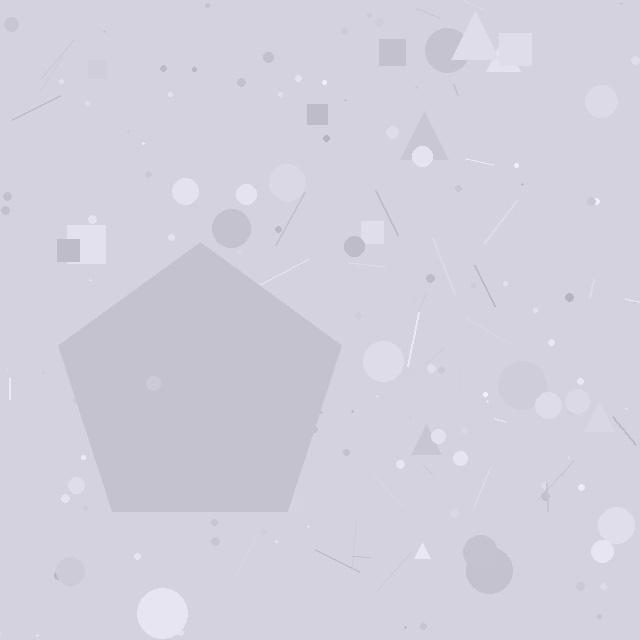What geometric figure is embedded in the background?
A pentagon is embedded in the background.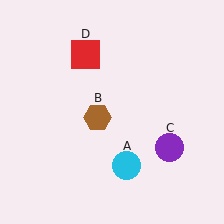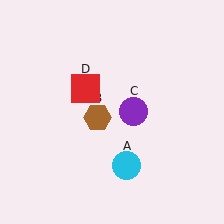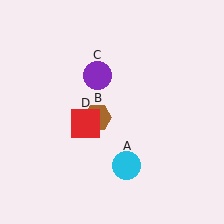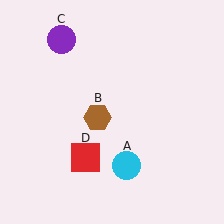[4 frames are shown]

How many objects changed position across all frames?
2 objects changed position: purple circle (object C), red square (object D).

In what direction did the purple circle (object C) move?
The purple circle (object C) moved up and to the left.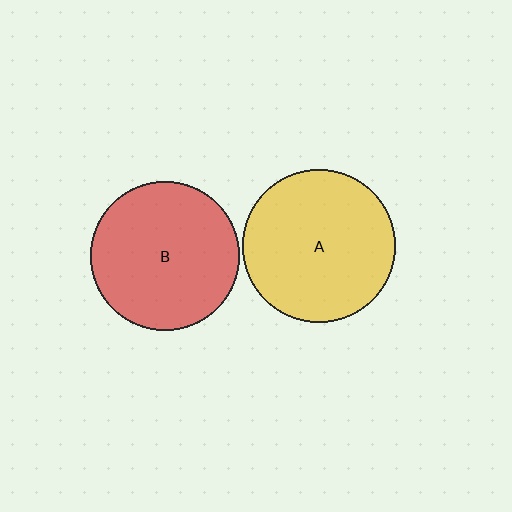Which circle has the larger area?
Circle A (yellow).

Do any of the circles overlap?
No, none of the circles overlap.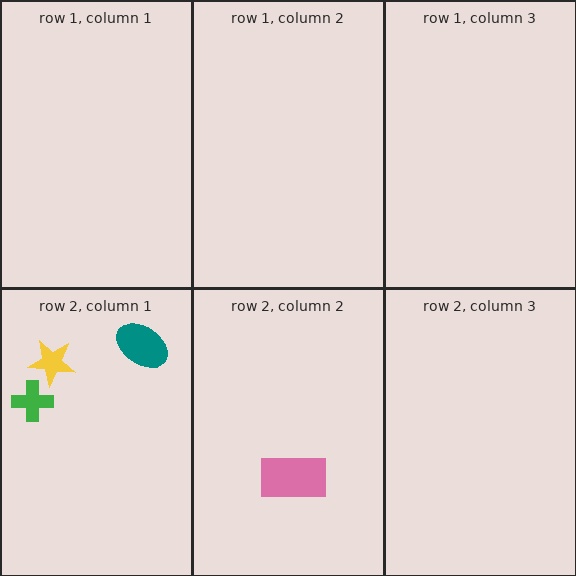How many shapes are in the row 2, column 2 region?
1.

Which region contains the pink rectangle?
The row 2, column 2 region.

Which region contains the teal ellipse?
The row 2, column 1 region.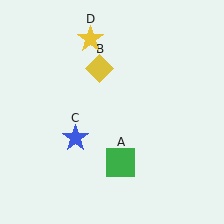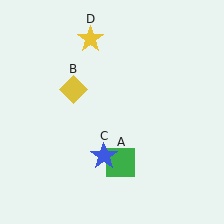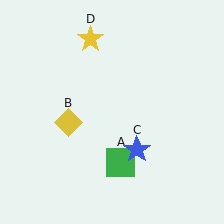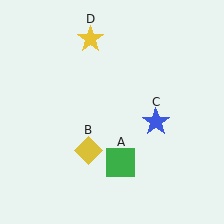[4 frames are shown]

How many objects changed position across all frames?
2 objects changed position: yellow diamond (object B), blue star (object C).